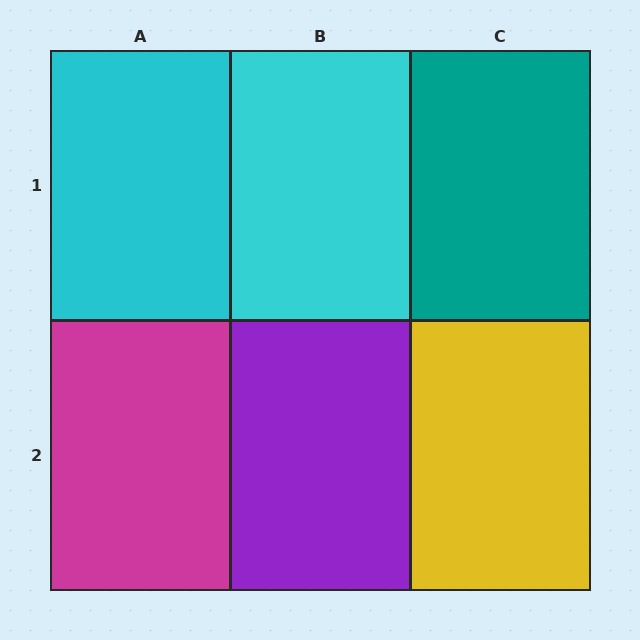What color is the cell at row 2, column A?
Magenta.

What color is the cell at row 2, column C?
Yellow.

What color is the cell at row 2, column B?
Purple.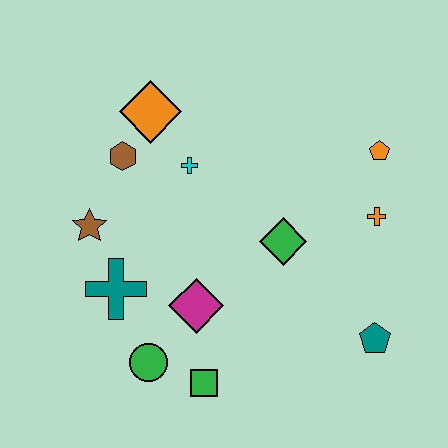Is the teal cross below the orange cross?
Yes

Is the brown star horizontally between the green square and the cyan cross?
No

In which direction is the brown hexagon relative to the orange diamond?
The brown hexagon is below the orange diamond.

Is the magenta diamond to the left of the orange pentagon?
Yes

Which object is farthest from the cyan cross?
The teal pentagon is farthest from the cyan cross.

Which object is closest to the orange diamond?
The brown hexagon is closest to the orange diamond.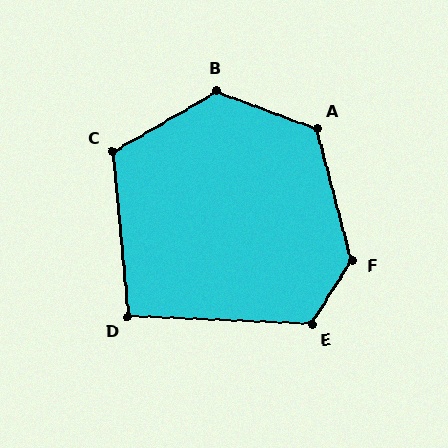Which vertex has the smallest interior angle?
D, at approximately 98 degrees.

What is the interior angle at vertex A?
Approximately 125 degrees (obtuse).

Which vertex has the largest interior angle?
F, at approximately 133 degrees.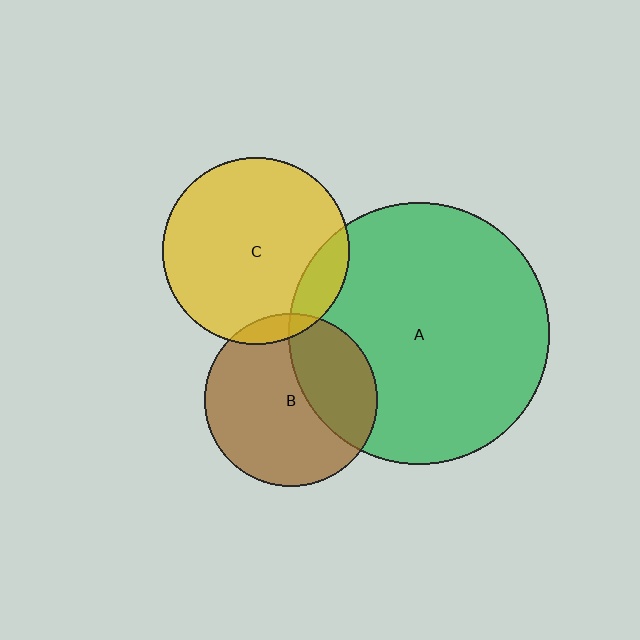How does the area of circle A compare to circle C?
Approximately 2.0 times.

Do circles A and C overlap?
Yes.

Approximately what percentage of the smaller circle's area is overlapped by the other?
Approximately 15%.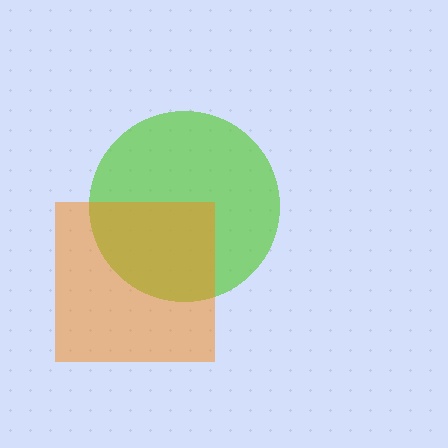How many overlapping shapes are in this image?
There are 2 overlapping shapes in the image.